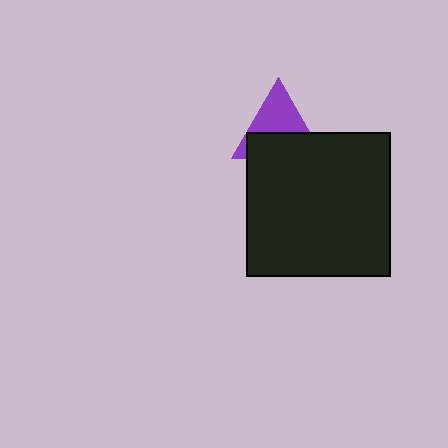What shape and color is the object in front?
The object in front is a black square.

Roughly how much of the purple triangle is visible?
About half of it is visible (roughly 49%).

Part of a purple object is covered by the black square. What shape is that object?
It is a triangle.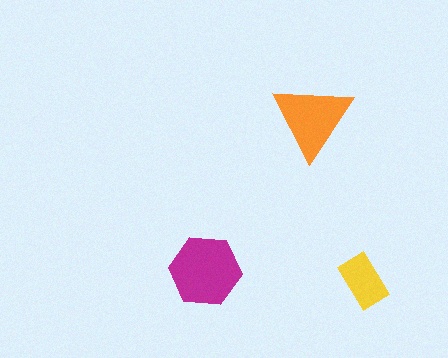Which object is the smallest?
The yellow rectangle.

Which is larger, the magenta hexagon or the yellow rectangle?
The magenta hexagon.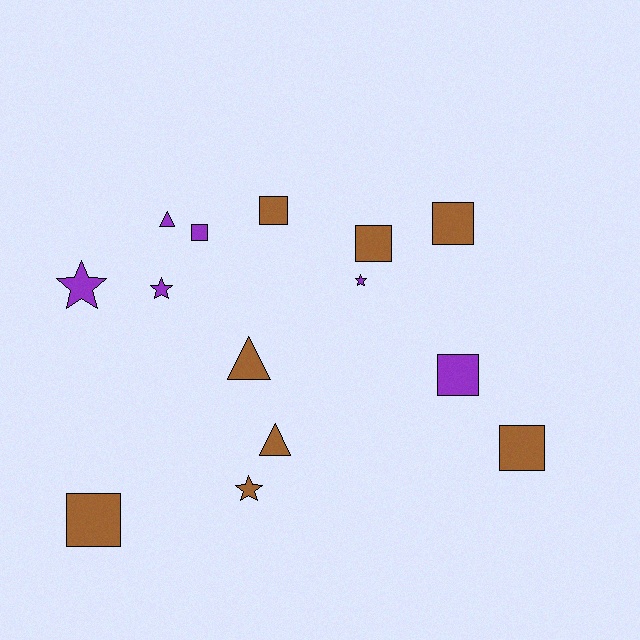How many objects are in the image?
There are 14 objects.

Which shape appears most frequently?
Square, with 7 objects.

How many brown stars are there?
There is 1 brown star.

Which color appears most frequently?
Brown, with 8 objects.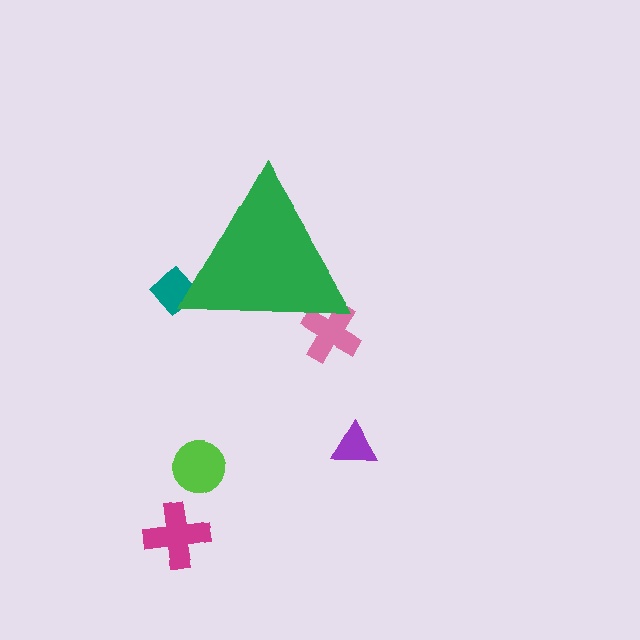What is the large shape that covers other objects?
A green triangle.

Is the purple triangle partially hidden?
No, the purple triangle is fully visible.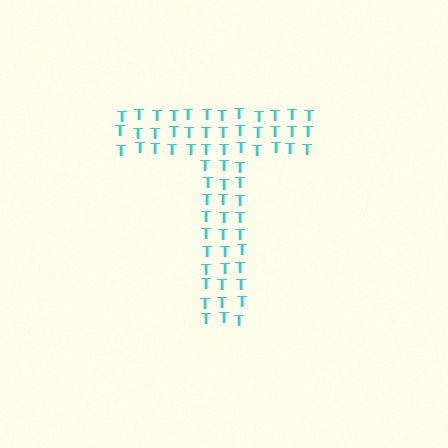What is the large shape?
The large shape is the letter T.